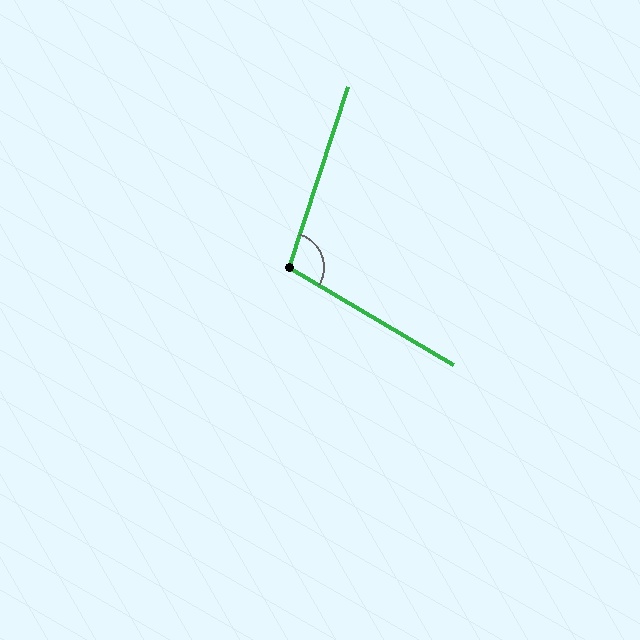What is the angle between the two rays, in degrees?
Approximately 102 degrees.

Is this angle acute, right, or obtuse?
It is obtuse.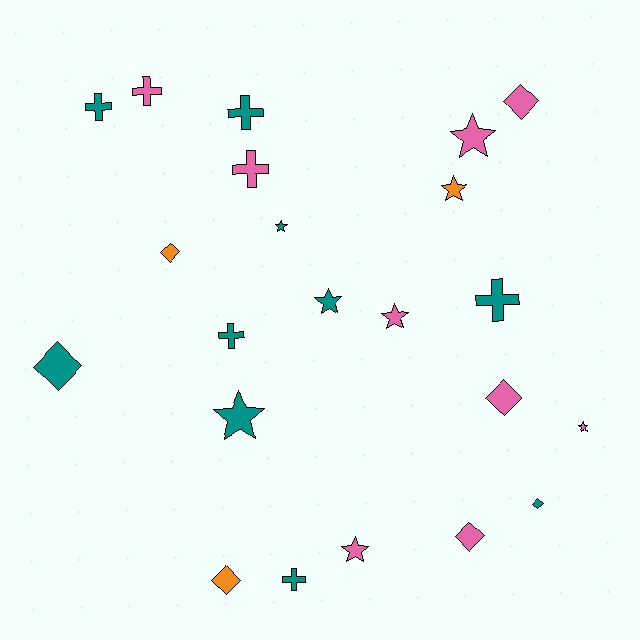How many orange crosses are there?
There are no orange crosses.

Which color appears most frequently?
Teal, with 10 objects.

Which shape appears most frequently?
Star, with 8 objects.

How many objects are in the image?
There are 22 objects.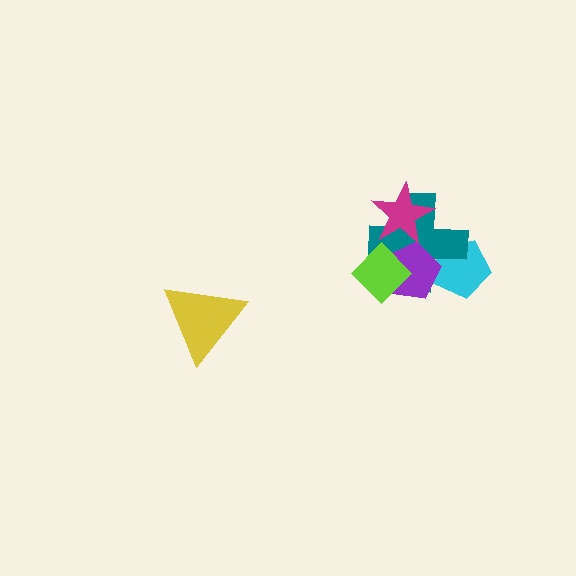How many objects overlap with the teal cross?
4 objects overlap with the teal cross.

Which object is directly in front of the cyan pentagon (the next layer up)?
The teal cross is directly in front of the cyan pentagon.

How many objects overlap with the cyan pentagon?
2 objects overlap with the cyan pentagon.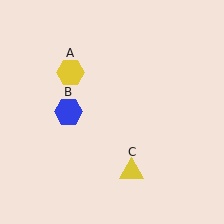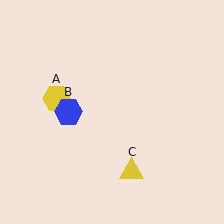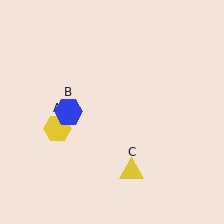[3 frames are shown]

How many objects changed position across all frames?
1 object changed position: yellow hexagon (object A).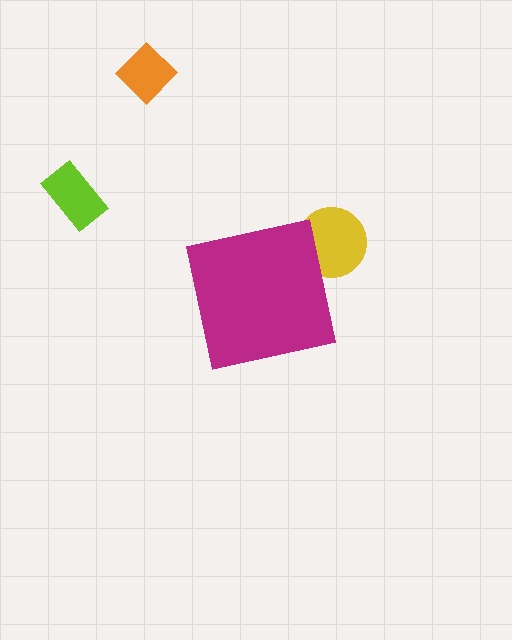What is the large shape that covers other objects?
A magenta square.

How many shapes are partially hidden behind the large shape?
1 shape is partially hidden.